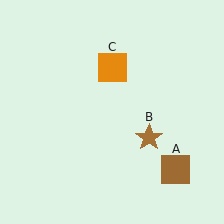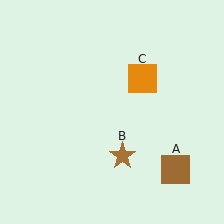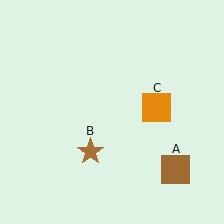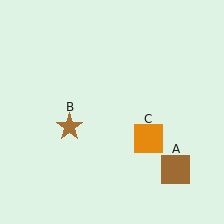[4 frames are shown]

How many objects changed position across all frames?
2 objects changed position: brown star (object B), orange square (object C).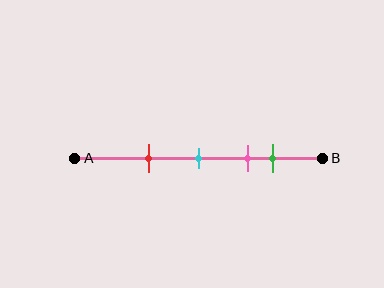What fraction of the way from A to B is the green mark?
The green mark is approximately 80% (0.8) of the way from A to B.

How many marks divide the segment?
There are 4 marks dividing the segment.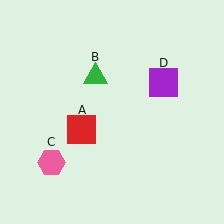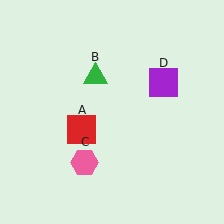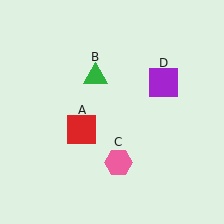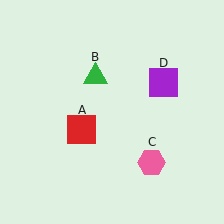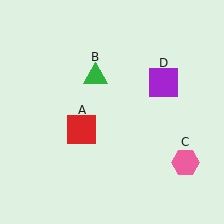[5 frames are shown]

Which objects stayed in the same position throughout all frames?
Red square (object A) and green triangle (object B) and purple square (object D) remained stationary.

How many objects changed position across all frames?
1 object changed position: pink hexagon (object C).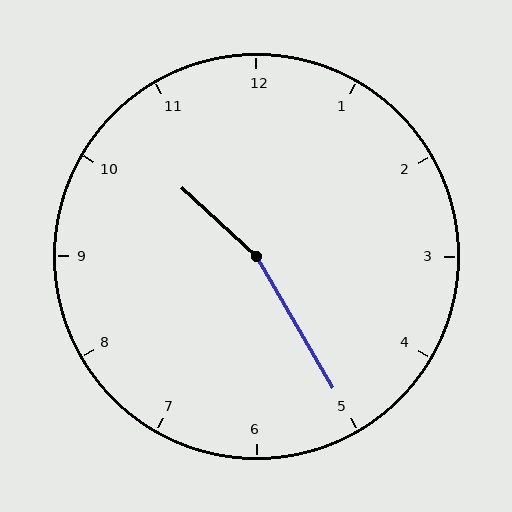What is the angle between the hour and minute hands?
Approximately 162 degrees.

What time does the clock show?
10:25.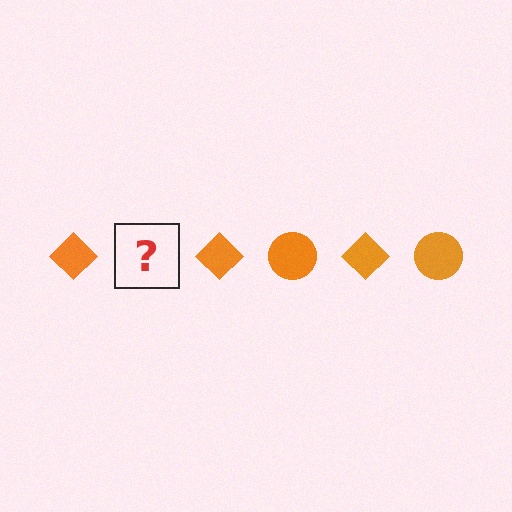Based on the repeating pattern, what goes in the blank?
The blank should be an orange circle.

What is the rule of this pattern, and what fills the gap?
The rule is that the pattern cycles through diamond, circle shapes in orange. The gap should be filled with an orange circle.